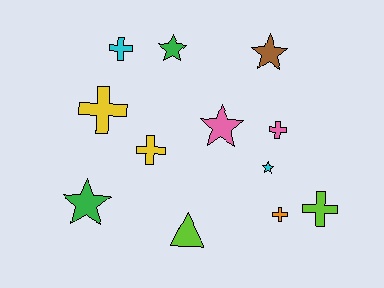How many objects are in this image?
There are 12 objects.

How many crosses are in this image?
There are 6 crosses.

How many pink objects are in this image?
There are 2 pink objects.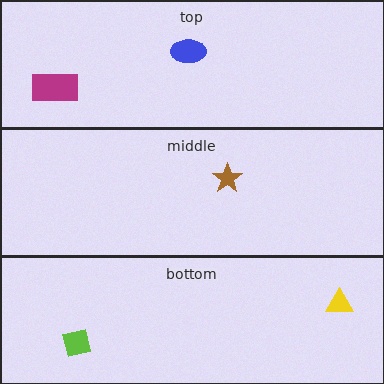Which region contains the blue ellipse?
The top region.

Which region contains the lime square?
The bottom region.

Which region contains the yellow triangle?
The bottom region.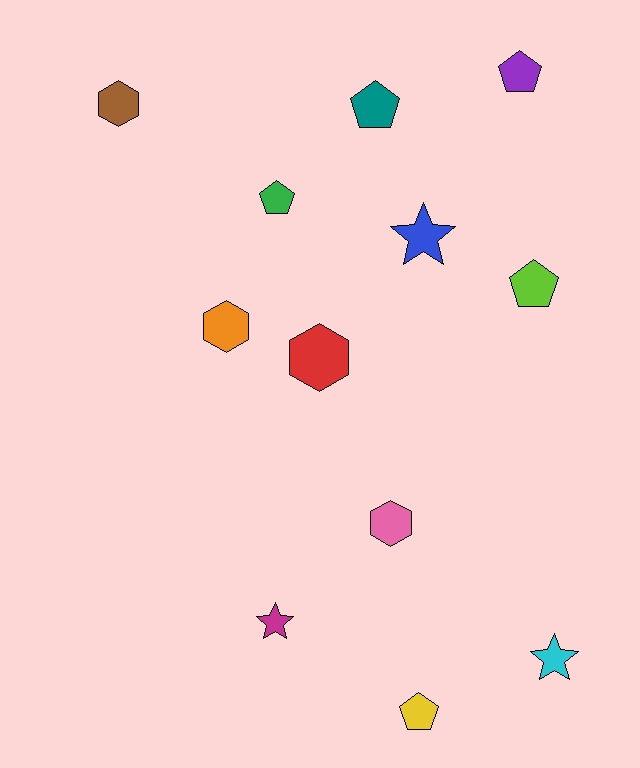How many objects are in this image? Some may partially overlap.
There are 12 objects.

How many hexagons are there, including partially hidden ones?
There are 4 hexagons.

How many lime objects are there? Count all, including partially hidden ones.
There is 1 lime object.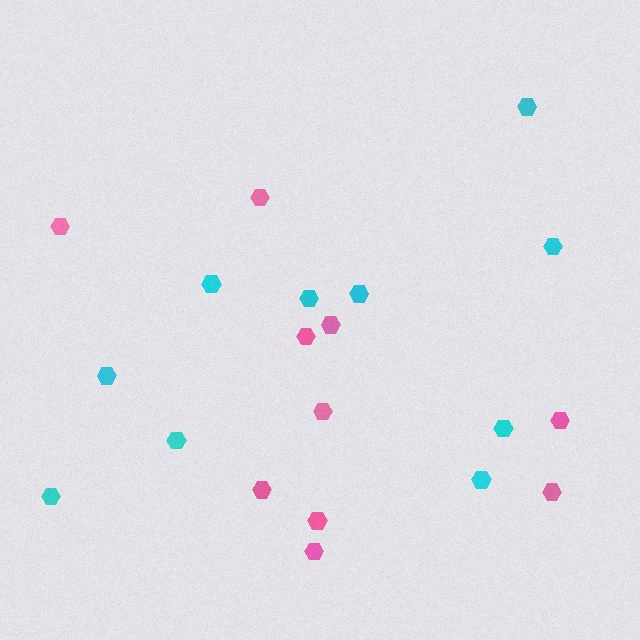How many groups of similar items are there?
There are 2 groups: one group of cyan hexagons (10) and one group of pink hexagons (10).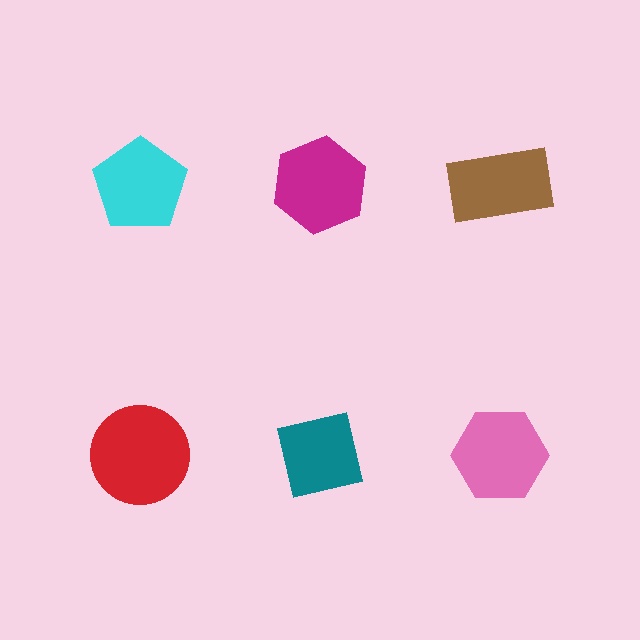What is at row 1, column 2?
A magenta hexagon.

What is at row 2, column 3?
A pink hexagon.